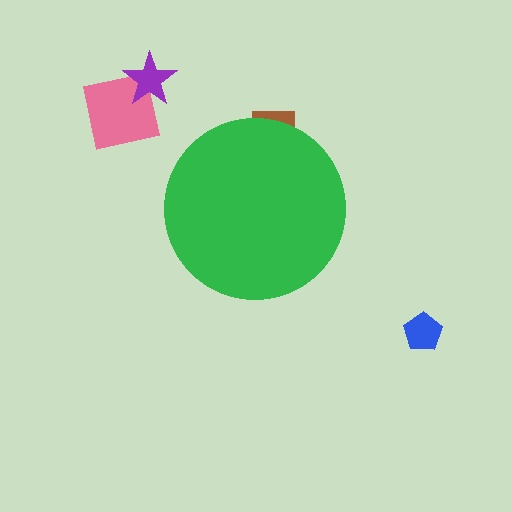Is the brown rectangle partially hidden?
Yes, the brown rectangle is partially hidden behind the green circle.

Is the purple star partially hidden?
No, the purple star is fully visible.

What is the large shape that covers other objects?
A green circle.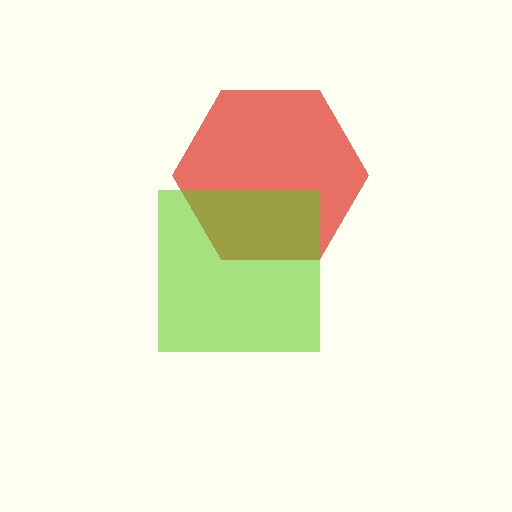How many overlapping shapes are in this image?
There are 2 overlapping shapes in the image.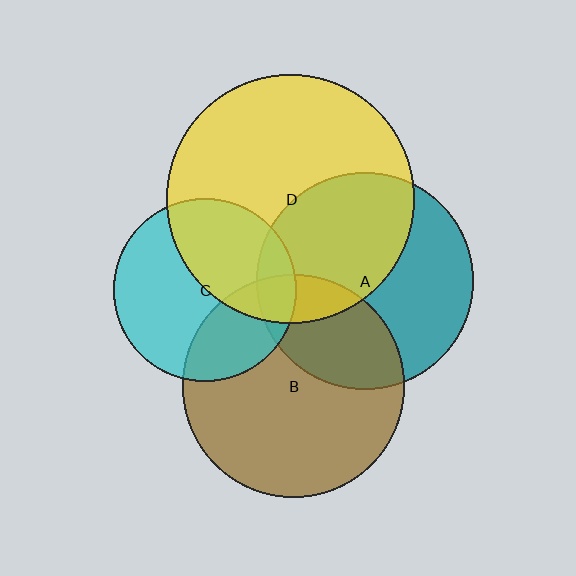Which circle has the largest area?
Circle D (yellow).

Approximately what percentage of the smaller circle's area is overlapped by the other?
Approximately 30%.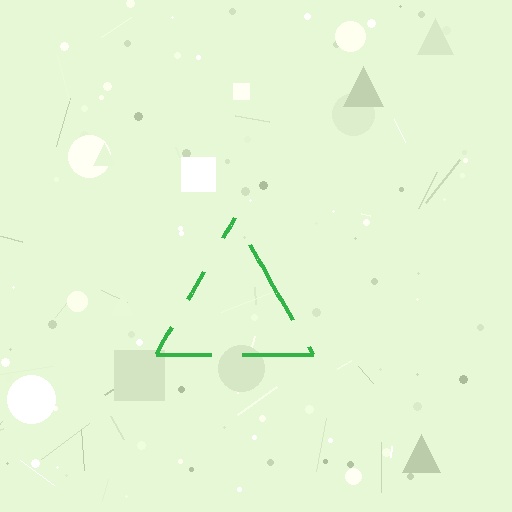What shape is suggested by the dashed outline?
The dashed outline suggests a triangle.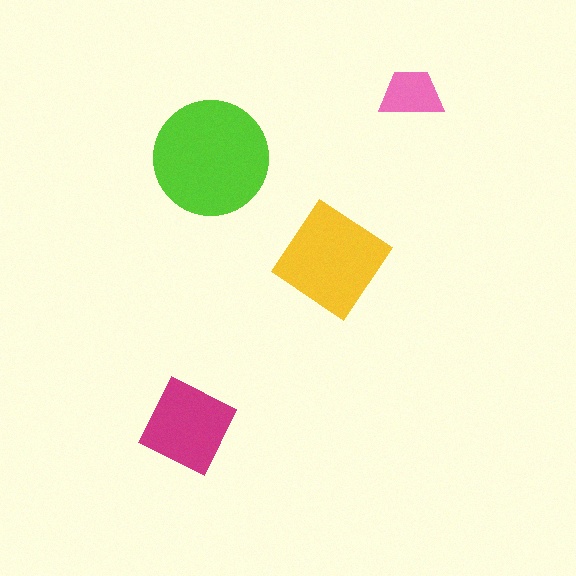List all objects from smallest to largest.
The pink trapezoid, the magenta square, the yellow diamond, the lime circle.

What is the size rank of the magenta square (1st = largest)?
3rd.